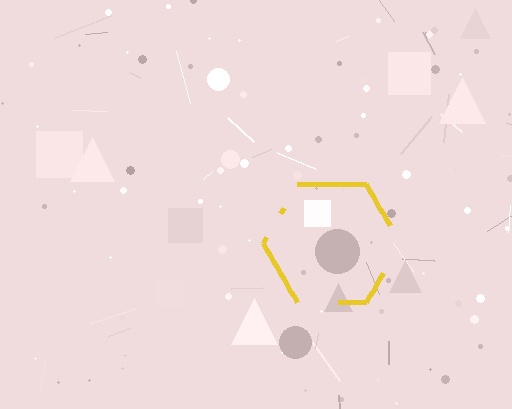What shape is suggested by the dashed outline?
The dashed outline suggests a hexagon.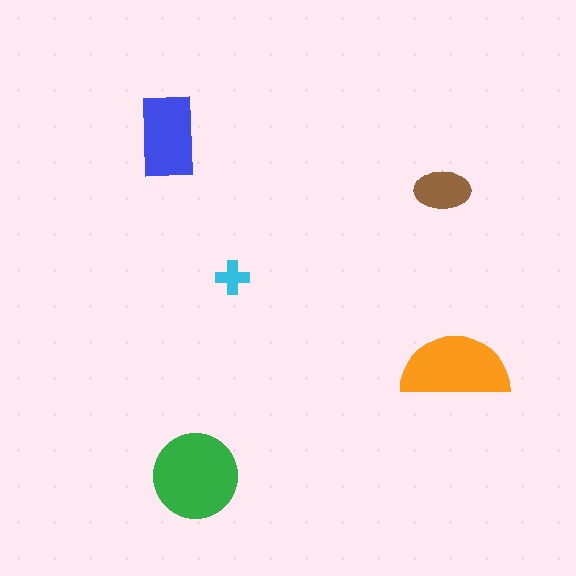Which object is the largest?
The green circle.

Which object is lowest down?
The green circle is bottommost.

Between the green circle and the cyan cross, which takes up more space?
The green circle.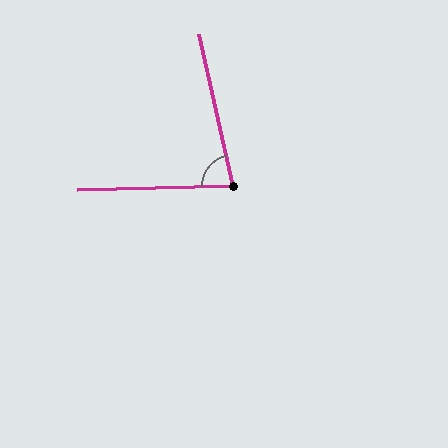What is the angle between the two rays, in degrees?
Approximately 79 degrees.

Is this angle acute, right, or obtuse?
It is acute.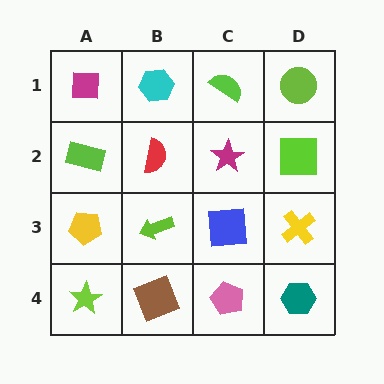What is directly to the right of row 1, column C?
A lime circle.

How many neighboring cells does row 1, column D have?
2.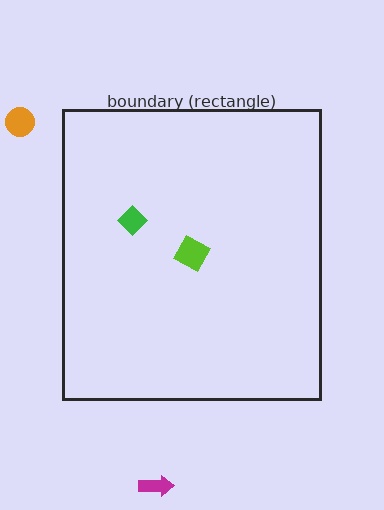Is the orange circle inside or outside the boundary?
Outside.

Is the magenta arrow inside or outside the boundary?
Outside.